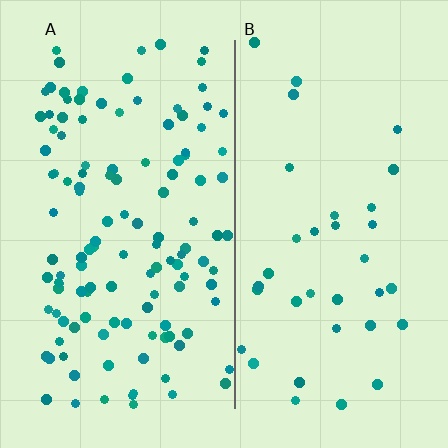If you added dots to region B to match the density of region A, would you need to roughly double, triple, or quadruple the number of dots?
Approximately quadruple.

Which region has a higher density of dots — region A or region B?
A (the left).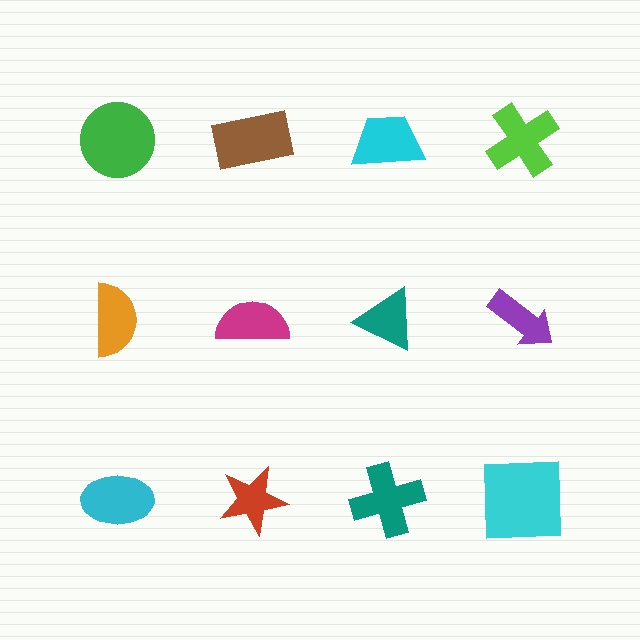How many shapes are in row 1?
4 shapes.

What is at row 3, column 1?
A cyan ellipse.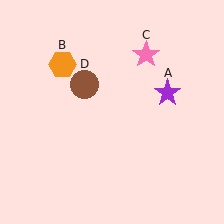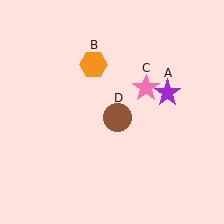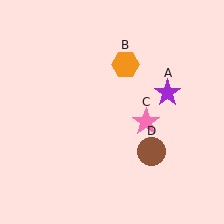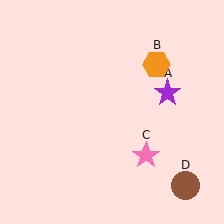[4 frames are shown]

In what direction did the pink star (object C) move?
The pink star (object C) moved down.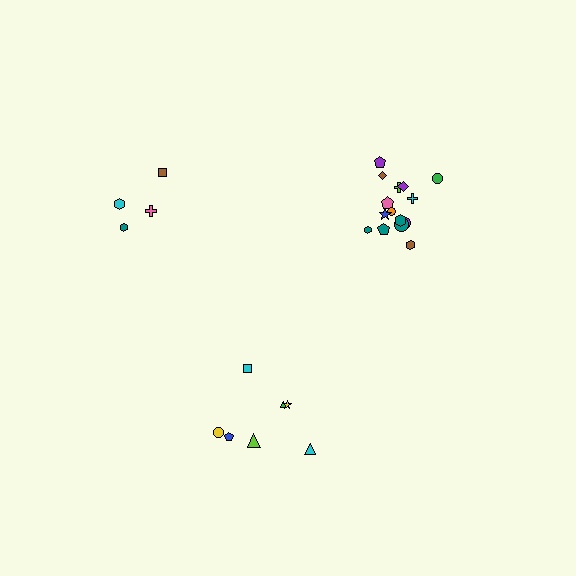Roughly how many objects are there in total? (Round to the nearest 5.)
Roughly 25 objects in total.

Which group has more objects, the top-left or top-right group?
The top-right group.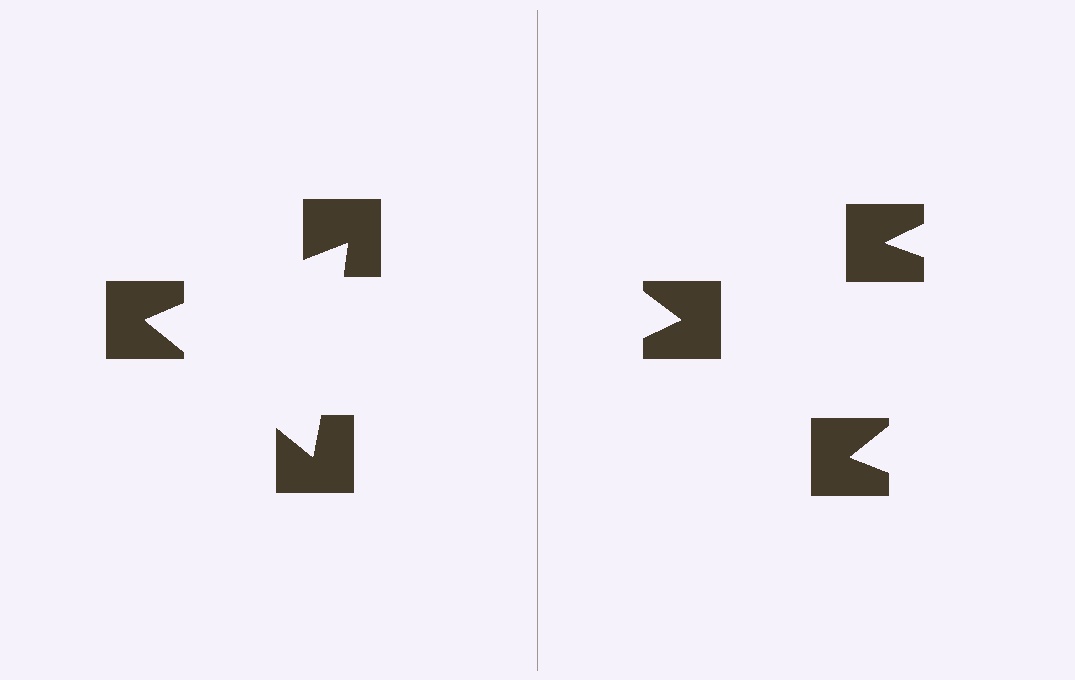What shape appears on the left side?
An illusory triangle.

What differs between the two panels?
The notched squares are positioned identically on both sides; only the wedge orientations differ. On the left they align to a triangle; on the right they are misaligned.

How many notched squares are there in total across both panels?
6 — 3 on each side.